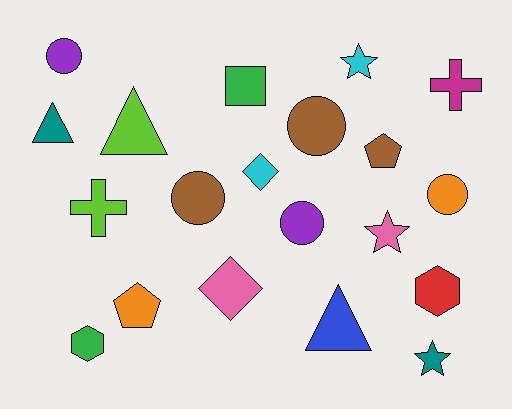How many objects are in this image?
There are 20 objects.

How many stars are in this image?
There are 3 stars.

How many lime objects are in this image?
There are 2 lime objects.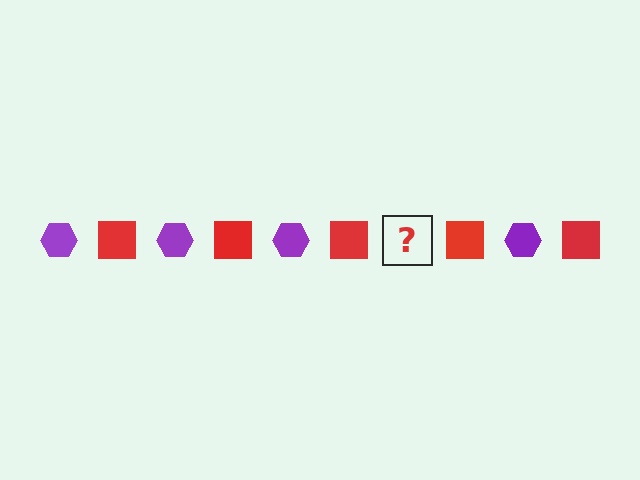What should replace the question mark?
The question mark should be replaced with a purple hexagon.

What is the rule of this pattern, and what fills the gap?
The rule is that the pattern alternates between purple hexagon and red square. The gap should be filled with a purple hexagon.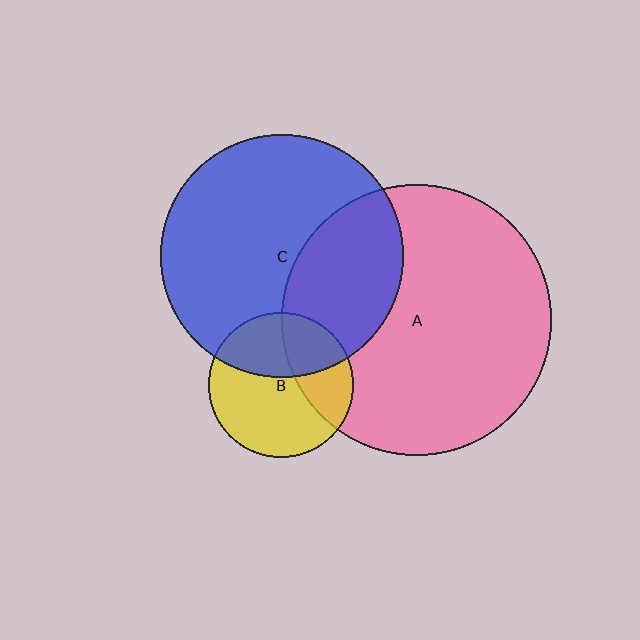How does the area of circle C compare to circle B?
Approximately 2.8 times.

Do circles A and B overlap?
Yes.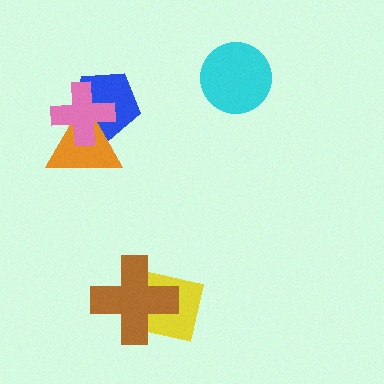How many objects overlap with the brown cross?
1 object overlaps with the brown cross.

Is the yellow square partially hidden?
Yes, it is partially covered by another shape.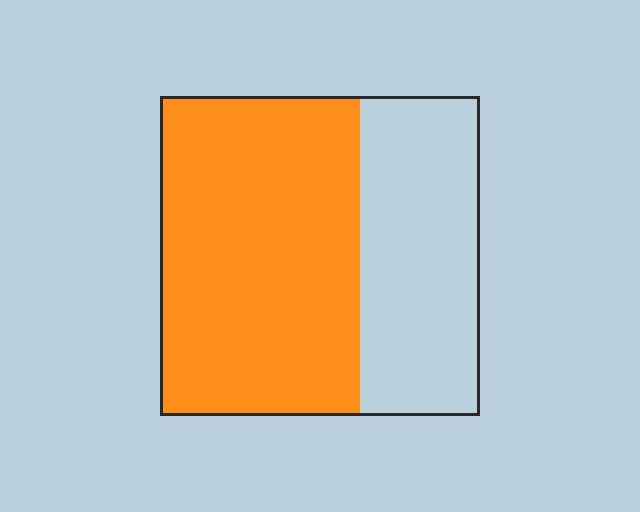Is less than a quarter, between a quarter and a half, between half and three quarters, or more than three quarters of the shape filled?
Between half and three quarters.